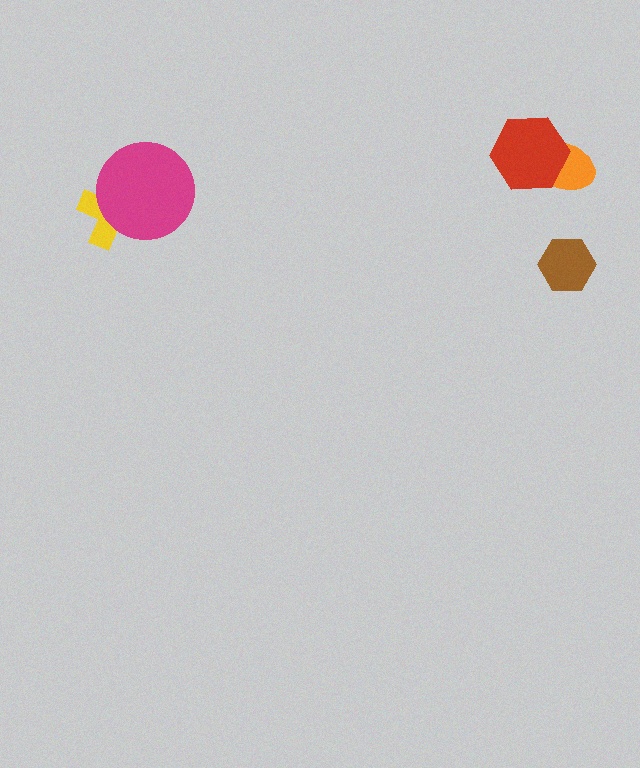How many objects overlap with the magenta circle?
1 object overlaps with the magenta circle.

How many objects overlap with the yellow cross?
1 object overlaps with the yellow cross.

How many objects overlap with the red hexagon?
1 object overlaps with the red hexagon.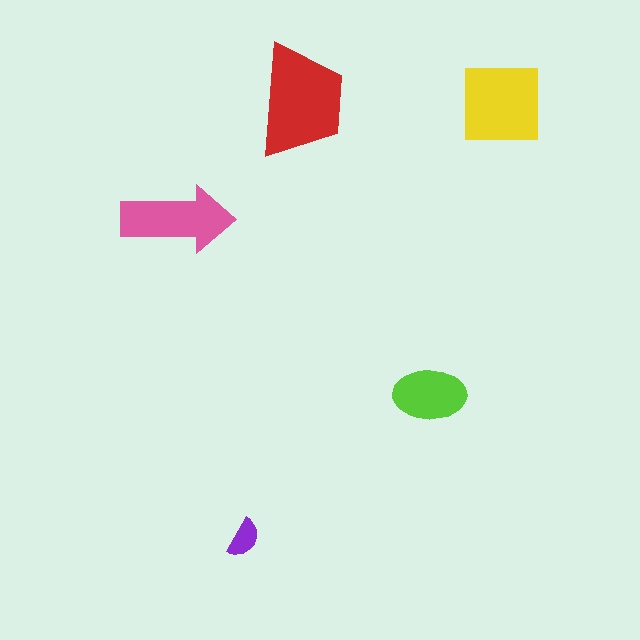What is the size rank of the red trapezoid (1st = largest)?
1st.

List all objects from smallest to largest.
The purple semicircle, the lime ellipse, the pink arrow, the yellow square, the red trapezoid.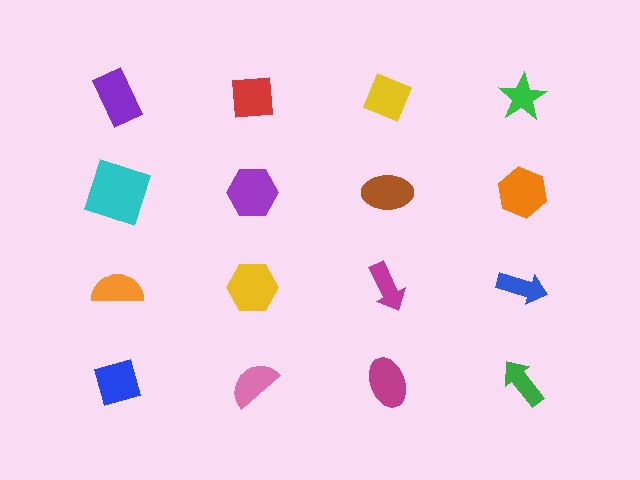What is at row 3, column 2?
A yellow hexagon.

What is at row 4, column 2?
A pink semicircle.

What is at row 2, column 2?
A purple hexagon.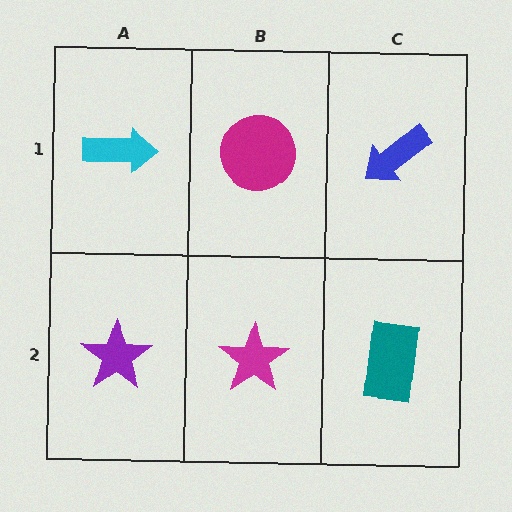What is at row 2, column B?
A magenta star.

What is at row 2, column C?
A teal rectangle.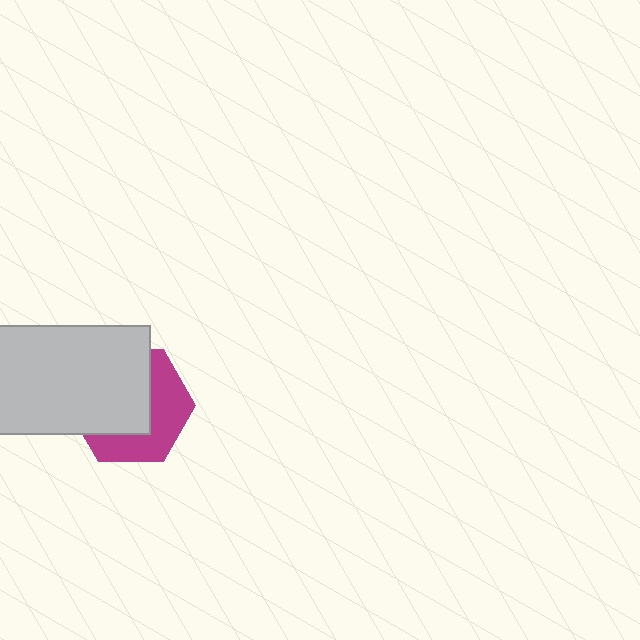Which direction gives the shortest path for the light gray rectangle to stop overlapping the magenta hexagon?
Moving toward the upper-left gives the shortest separation.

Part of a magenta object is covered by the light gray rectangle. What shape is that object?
It is a hexagon.